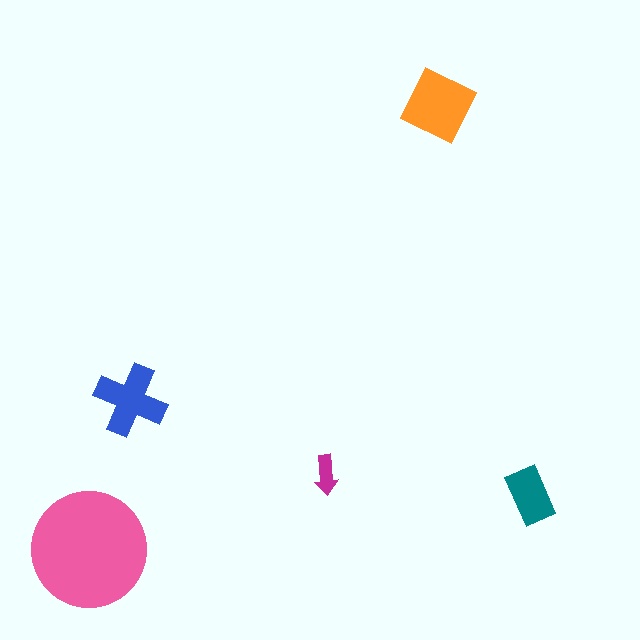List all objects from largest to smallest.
The pink circle, the orange square, the blue cross, the teal rectangle, the magenta arrow.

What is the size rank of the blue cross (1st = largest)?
3rd.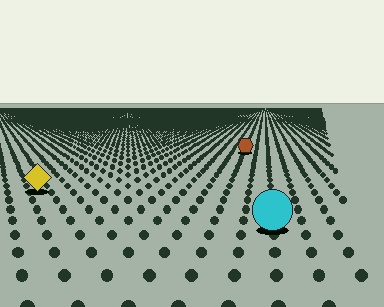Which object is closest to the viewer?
The cyan circle is closest. The texture marks near it are larger and more spread out.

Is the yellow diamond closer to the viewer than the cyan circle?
No. The cyan circle is closer — you can tell from the texture gradient: the ground texture is coarser near it.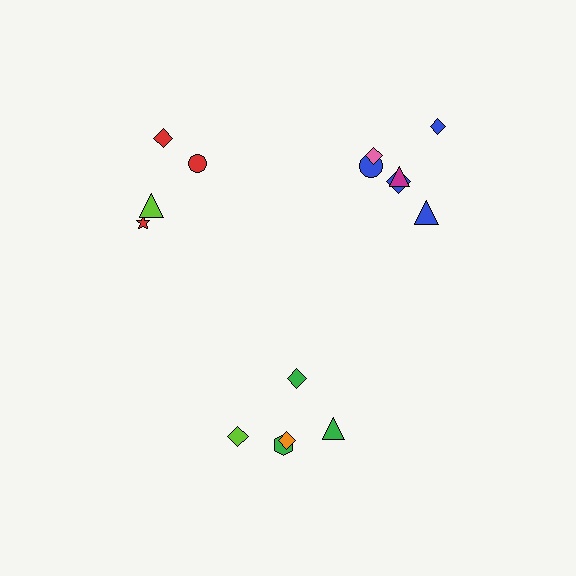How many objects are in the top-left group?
There are 4 objects.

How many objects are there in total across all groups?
There are 15 objects.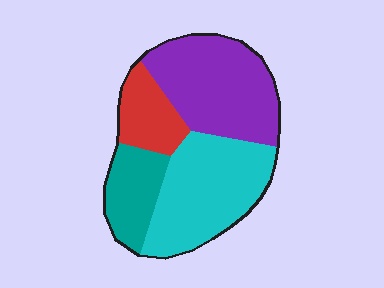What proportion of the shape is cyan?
Cyan covers around 35% of the shape.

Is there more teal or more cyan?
Cyan.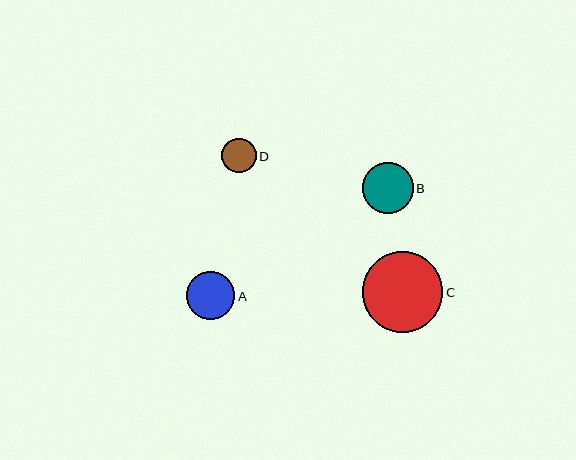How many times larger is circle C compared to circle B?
Circle C is approximately 1.6 times the size of circle B.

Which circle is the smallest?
Circle D is the smallest with a size of approximately 34 pixels.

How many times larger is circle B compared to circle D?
Circle B is approximately 1.5 times the size of circle D.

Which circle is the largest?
Circle C is the largest with a size of approximately 80 pixels.